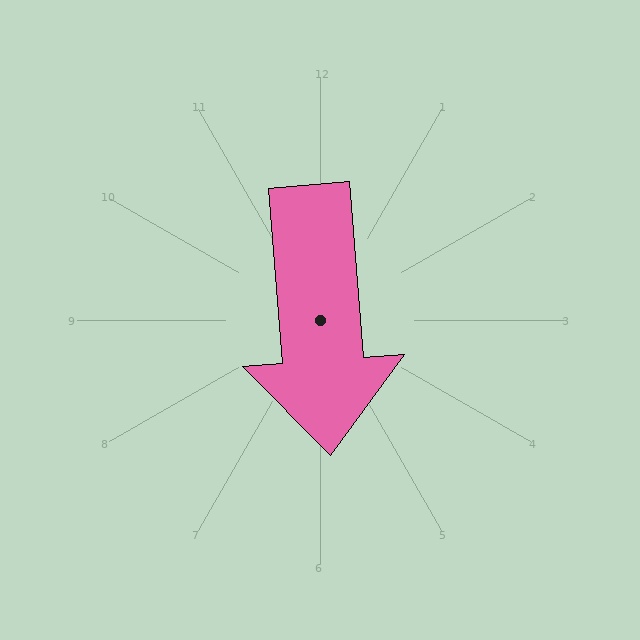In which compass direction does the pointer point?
South.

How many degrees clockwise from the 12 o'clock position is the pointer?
Approximately 176 degrees.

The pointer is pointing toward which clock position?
Roughly 6 o'clock.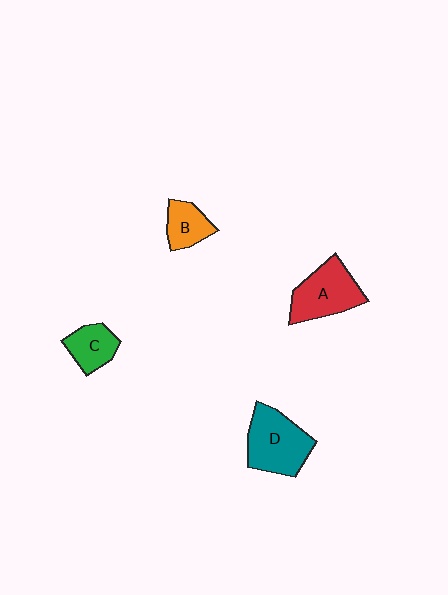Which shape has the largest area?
Shape D (teal).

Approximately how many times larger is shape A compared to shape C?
Approximately 1.7 times.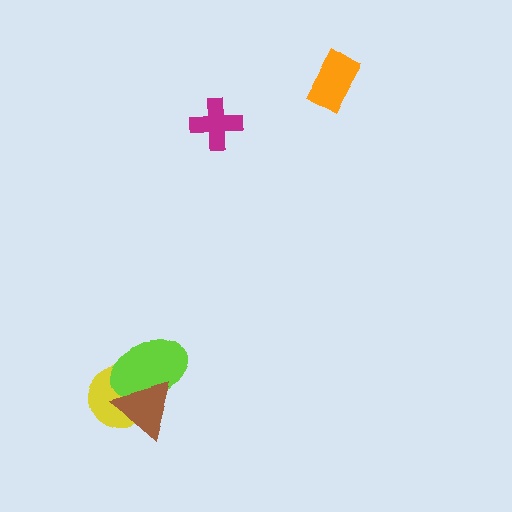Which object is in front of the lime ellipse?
The brown triangle is in front of the lime ellipse.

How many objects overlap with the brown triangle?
2 objects overlap with the brown triangle.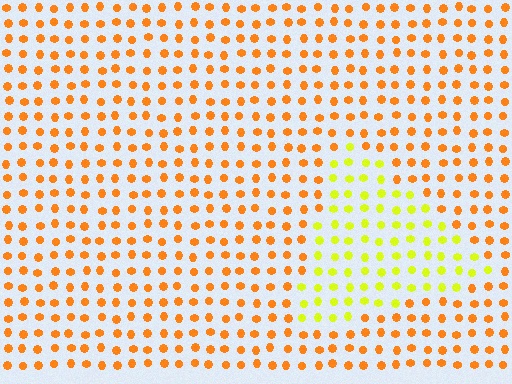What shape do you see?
I see a triangle.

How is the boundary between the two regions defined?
The boundary is defined purely by a slight shift in hue (about 42 degrees). Spacing, size, and orientation are identical on both sides.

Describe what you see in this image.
The image is filled with small orange elements in a uniform arrangement. A triangle-shaped region is visible where the elements are tinted to a slightly different hue, forming a subtle color boundary.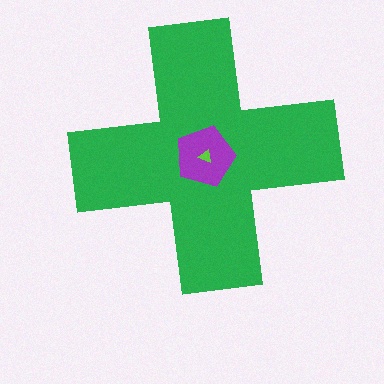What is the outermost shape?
The green cross.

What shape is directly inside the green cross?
The purple pentagon.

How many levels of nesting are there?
3.